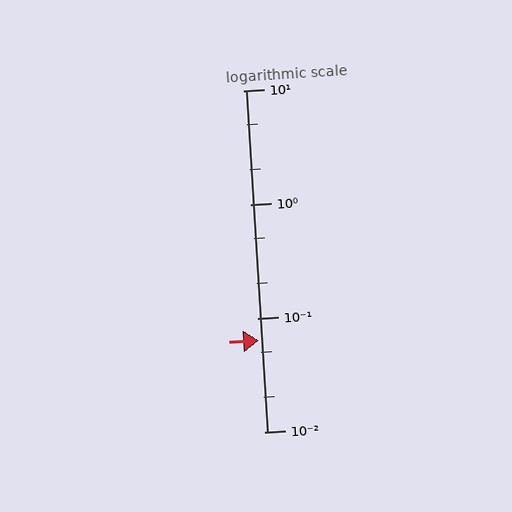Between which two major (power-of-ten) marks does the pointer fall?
The pointer is between 0.01 and 0.1.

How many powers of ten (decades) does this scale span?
The scale spans 3 decades, from 0.01 to 10.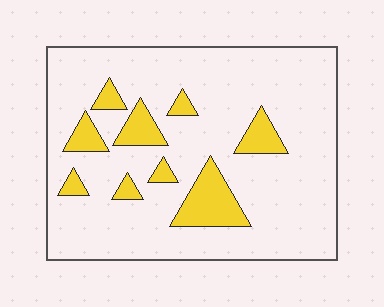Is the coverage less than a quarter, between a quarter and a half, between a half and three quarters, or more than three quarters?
Less than a quarter.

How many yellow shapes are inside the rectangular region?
9.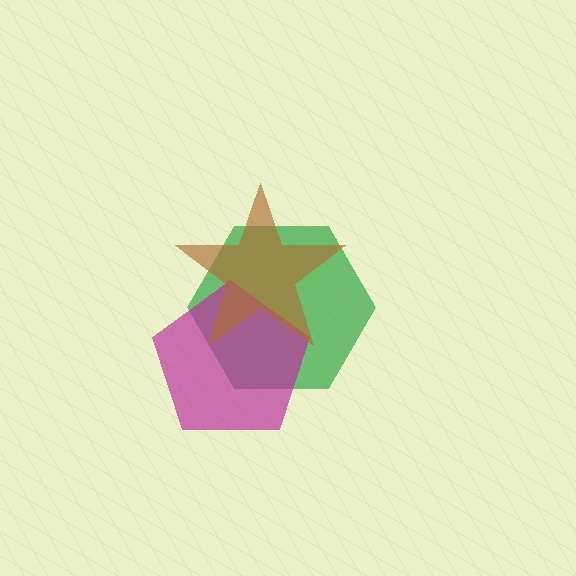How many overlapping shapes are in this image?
There are 3 overlapping shapes in the image.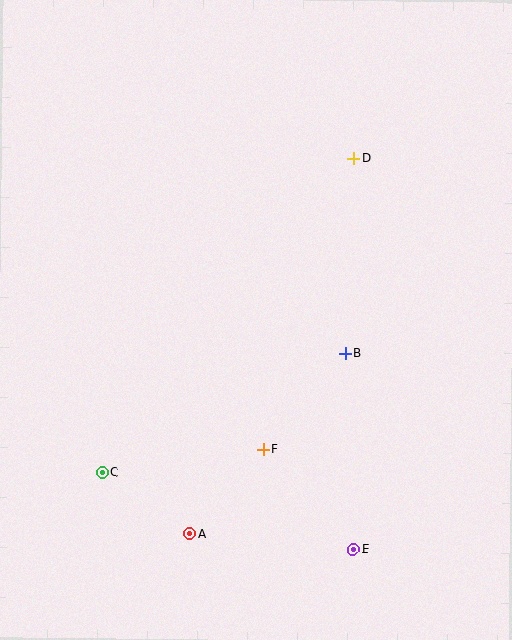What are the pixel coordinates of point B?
Point B is at (345, 353).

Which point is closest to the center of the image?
Point B at (345, 353) is closest to the center.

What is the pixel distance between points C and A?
The distance between C and A is 107 pixels.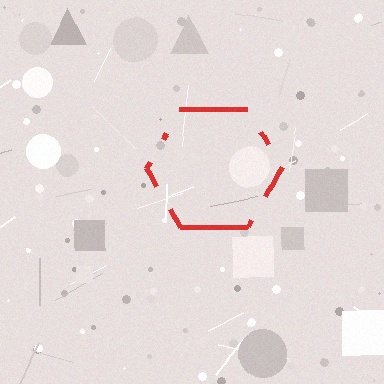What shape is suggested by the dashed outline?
The dashed outline suggests a hexagon.